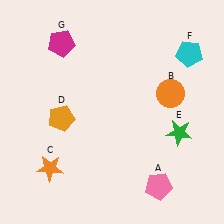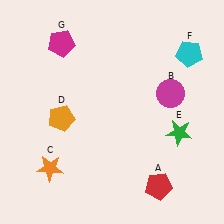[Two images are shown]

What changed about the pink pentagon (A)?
In Image 1, A is pink. In Image 2, it changed to red.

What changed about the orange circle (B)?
In Image 1, B is orange. In Image 2, it changed to magenta.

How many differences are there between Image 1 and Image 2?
There are 2 differences between the two images.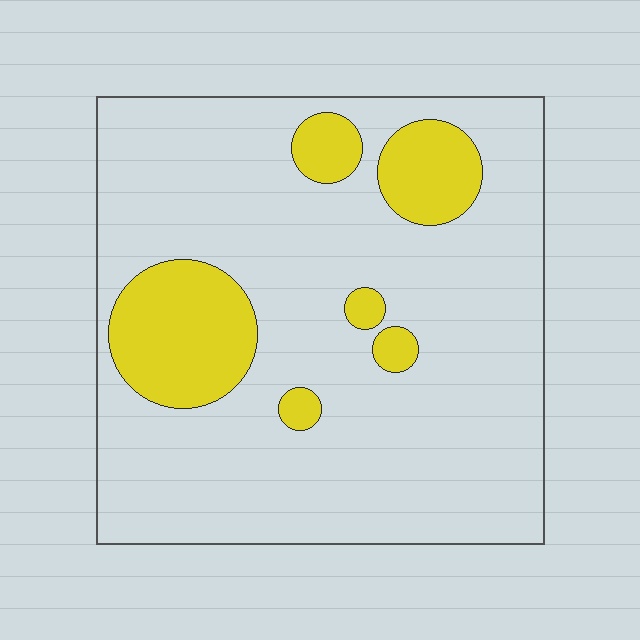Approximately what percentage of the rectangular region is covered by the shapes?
Approximately 15%.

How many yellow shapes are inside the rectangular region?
6.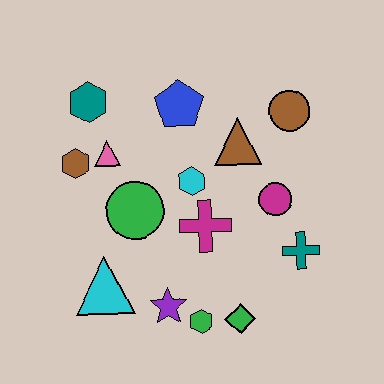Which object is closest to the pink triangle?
The brown hexagon is closest to the pink triangle.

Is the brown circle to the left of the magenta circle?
No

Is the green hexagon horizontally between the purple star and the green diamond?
Yes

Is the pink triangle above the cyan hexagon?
Yes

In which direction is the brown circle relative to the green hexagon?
The brown circle is above the green hexagon.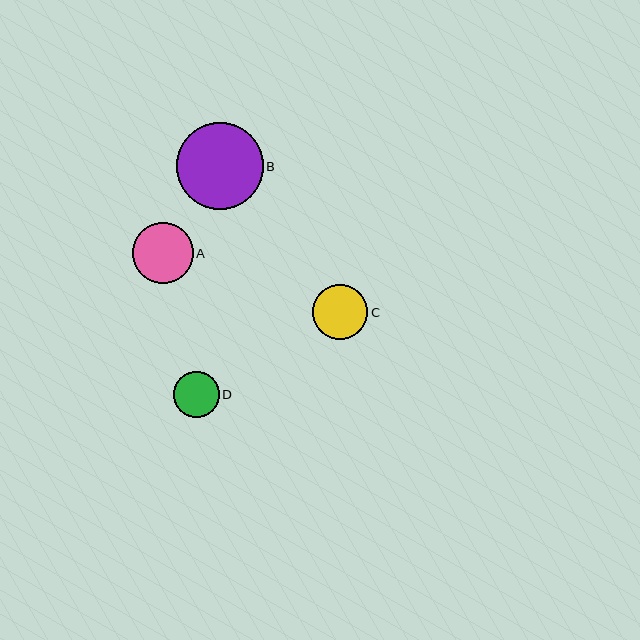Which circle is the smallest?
Circle D is the smallest with a size of approximately 46 pixels.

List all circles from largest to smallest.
From largest to smallest: B, A, C, D.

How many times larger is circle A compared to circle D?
Circle A is approximately 1.3 times the size of circle D.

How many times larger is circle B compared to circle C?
Circle B is approximately 1.6 times the size of circle C.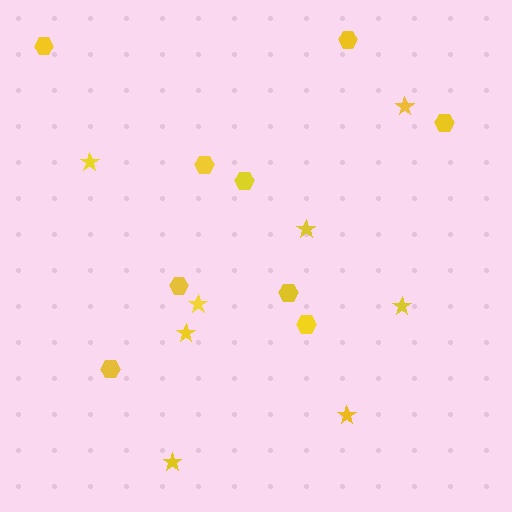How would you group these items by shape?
There are 2 groups: one group of stars (8) and one group of hexagons (9).